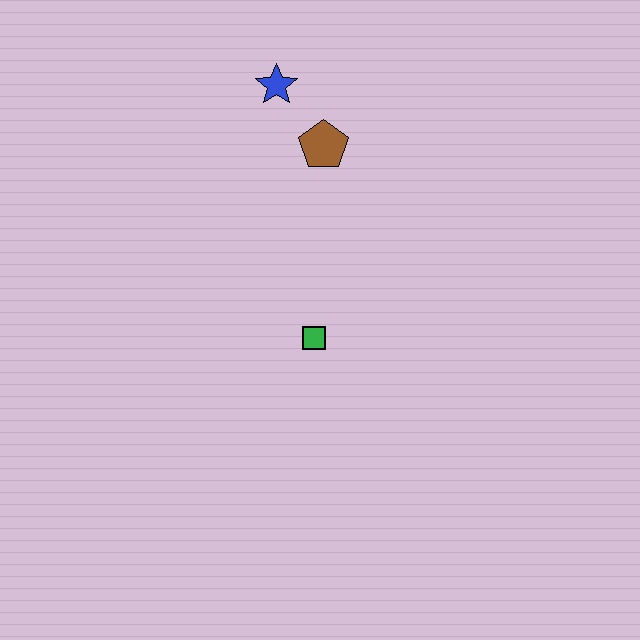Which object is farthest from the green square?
The blue star is farthest from the green square.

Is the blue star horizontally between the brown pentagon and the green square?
No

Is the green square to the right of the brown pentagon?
No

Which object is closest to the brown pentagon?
The blue star is closest to the brown pentagon.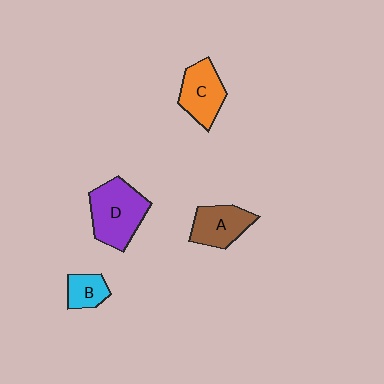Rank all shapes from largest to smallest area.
From largest to smallest: D (purple), C (orange), A (brown), B (cyan).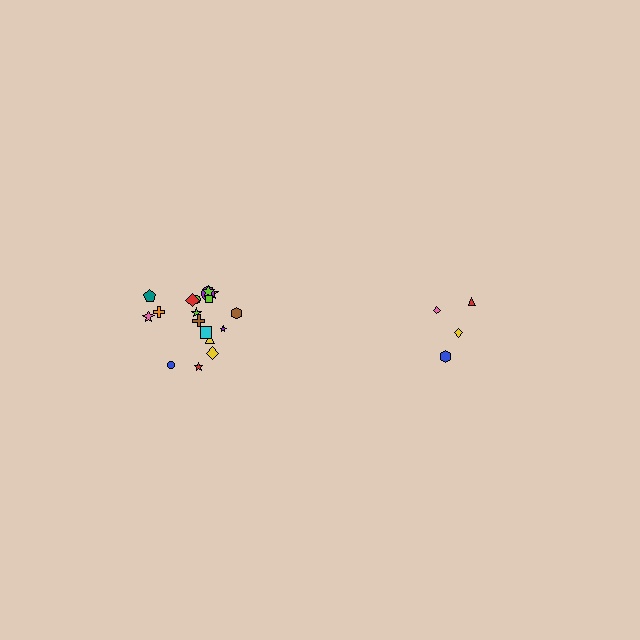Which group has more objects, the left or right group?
The left group.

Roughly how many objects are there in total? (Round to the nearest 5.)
Roughly 20 objects in total.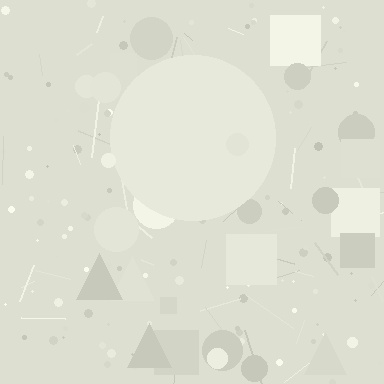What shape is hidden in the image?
A circle is hidden in the image.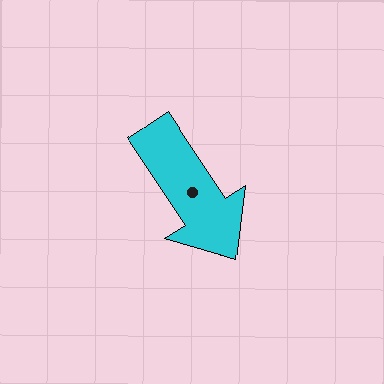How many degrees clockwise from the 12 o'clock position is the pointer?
Approximately 147 degrees.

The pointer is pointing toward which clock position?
Roughly 5 o'clock.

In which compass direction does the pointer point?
Southeast.